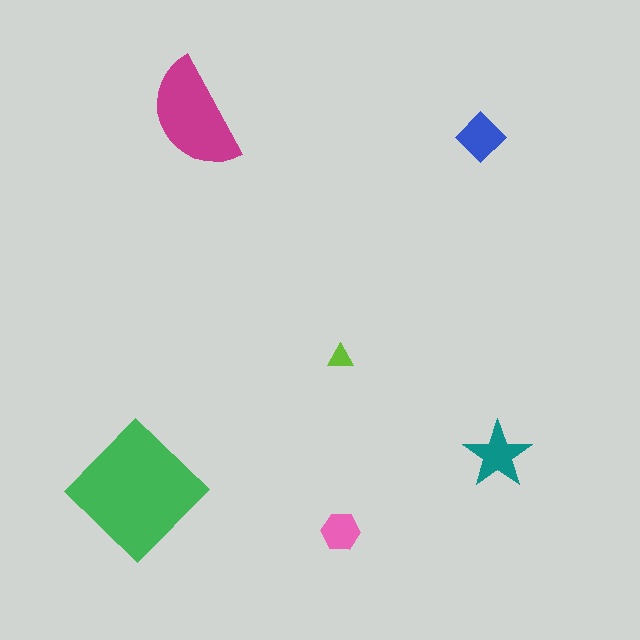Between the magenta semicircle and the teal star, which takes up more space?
The magenta semicircle.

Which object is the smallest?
The lime triangle.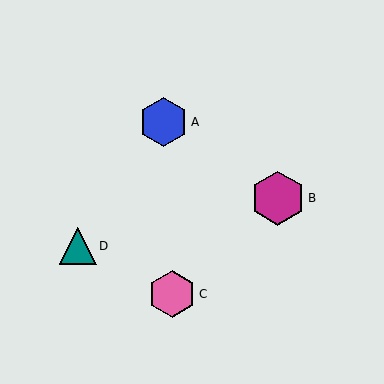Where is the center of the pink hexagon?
The center of the pink hexagon is at (172, 294).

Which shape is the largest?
The magenta hexagon (labeled B) is the largest.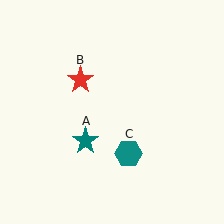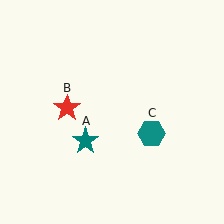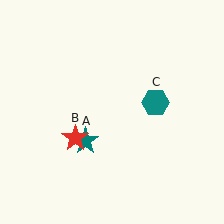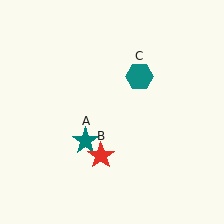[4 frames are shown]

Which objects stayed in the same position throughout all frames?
Teal star (object A) remained stationary.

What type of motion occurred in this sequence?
The red star (object B), teal hexagon (object C) rotated counterclockwise around the center of the scene.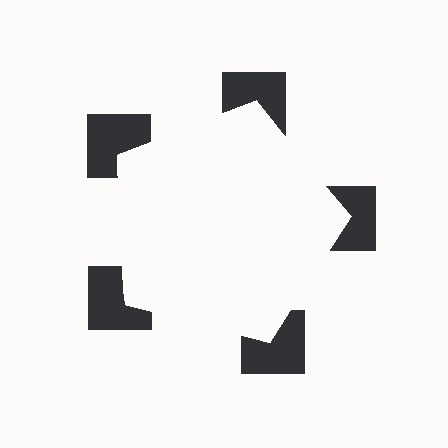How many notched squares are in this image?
There are 5 — one at each vertex of the illusory pentagon.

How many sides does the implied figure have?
5 sides.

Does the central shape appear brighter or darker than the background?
It typically appears slightly brighter than the background, even though no actual brightness change is drawn.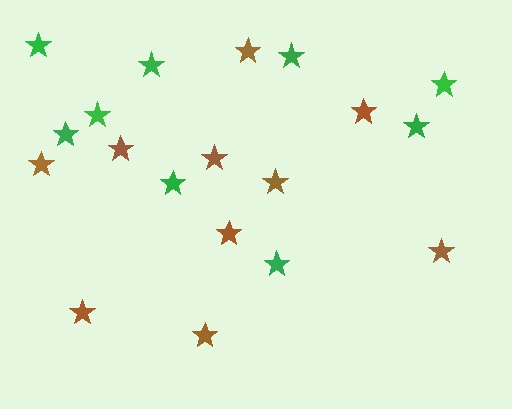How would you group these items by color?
There are 2 groups: one group of brown stars (10) and one group of green stars (9).